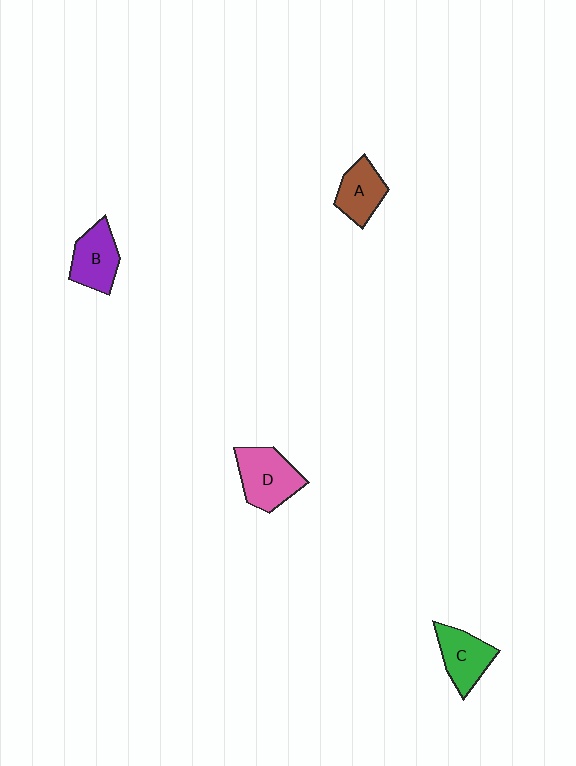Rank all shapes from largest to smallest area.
From largest to smallest: D (pink), C (green), B (purple), A (brown).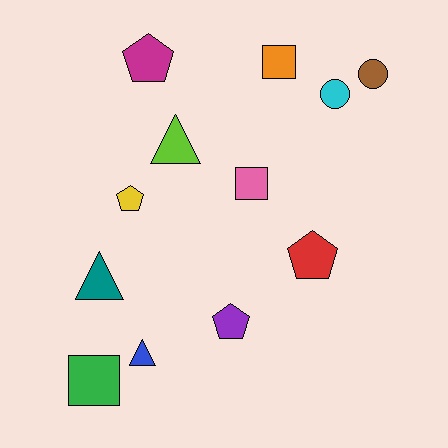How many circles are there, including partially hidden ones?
There are 2 circles.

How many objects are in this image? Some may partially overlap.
There are 12 objects.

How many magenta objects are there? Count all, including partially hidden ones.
There is 1 magenta object.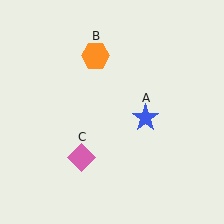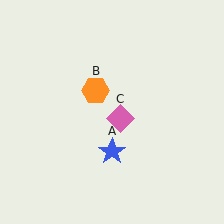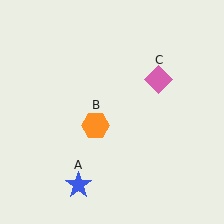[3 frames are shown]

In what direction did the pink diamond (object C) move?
The pink diamond (object C) moved up and to the right.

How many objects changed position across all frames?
3 objects changed position: blue star (object A), orange hexagon (object B), pink diamond (object C).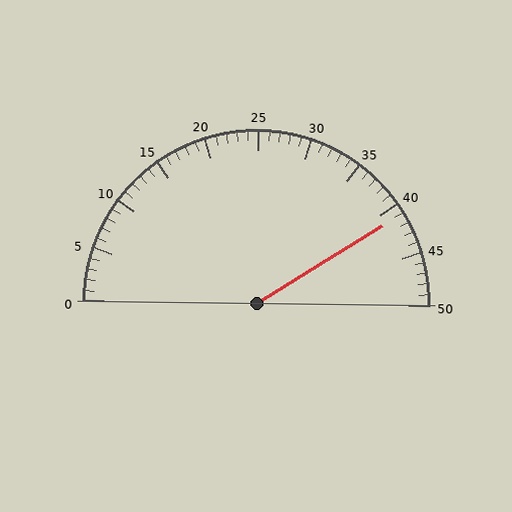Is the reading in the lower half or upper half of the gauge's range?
The reading is in the upper half of the range (0 to 50).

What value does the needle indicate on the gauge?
The needle indicates approximately 41.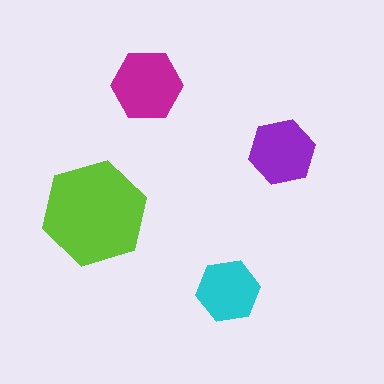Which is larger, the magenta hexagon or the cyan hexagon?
The magenta one.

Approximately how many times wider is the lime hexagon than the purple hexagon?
About 1.5 times wider.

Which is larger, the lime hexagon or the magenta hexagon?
The lime one.